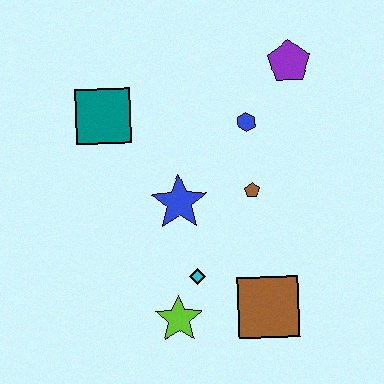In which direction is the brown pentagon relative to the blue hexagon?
The brown pentagon is below the blue hexagon.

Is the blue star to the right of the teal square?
Yes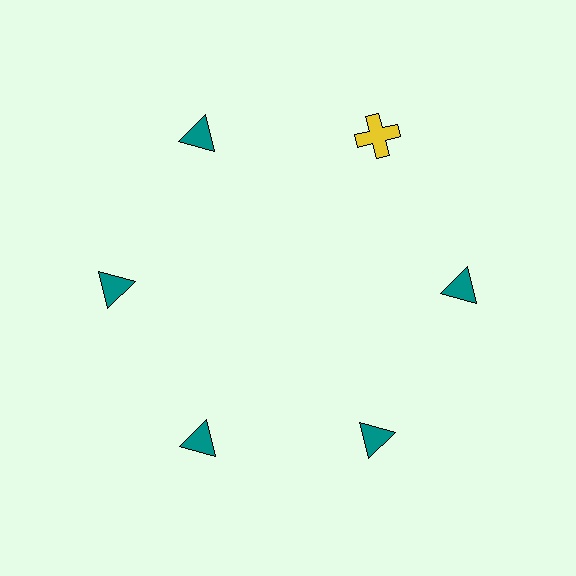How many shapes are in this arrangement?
There are 6 shapes arranged in a ring pattern.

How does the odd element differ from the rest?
It differs in both color (yellow instead of teal) and shape (cross instead of triangle).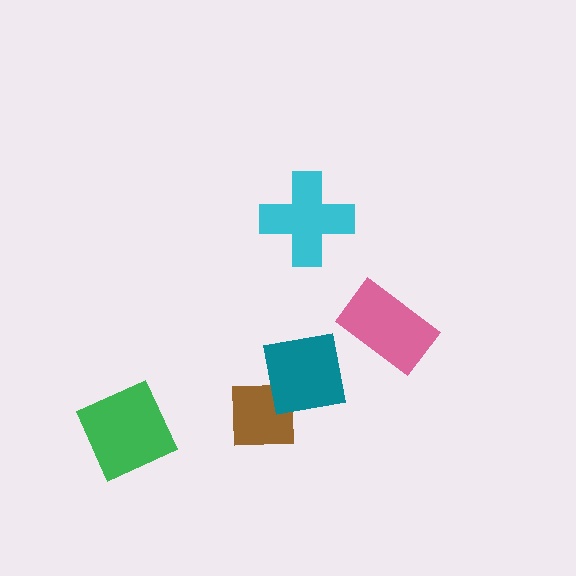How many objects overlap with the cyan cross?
0 objects overlap with the cyan cross.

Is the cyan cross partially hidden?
No, no other shape covers it.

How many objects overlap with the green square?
0 objects overlap with the green square.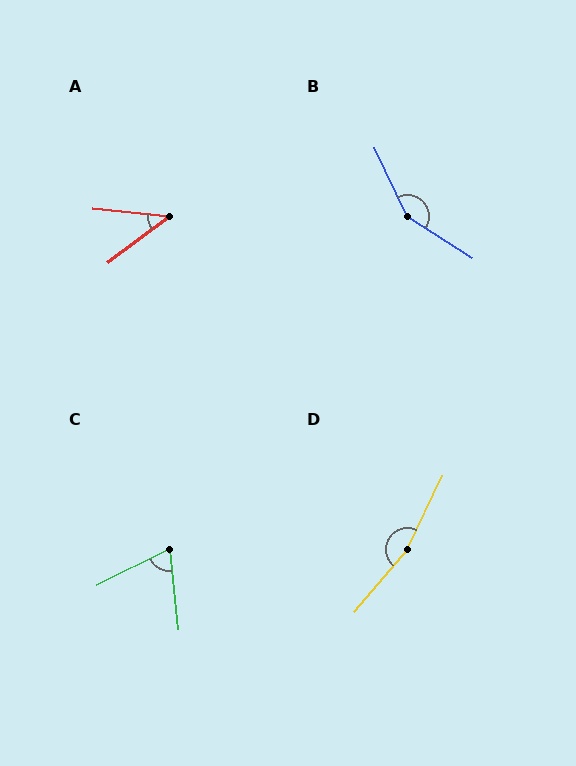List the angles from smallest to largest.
A (42°), C (70°), B (148°), D (165°).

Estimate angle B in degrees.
Approximately 148 degrees.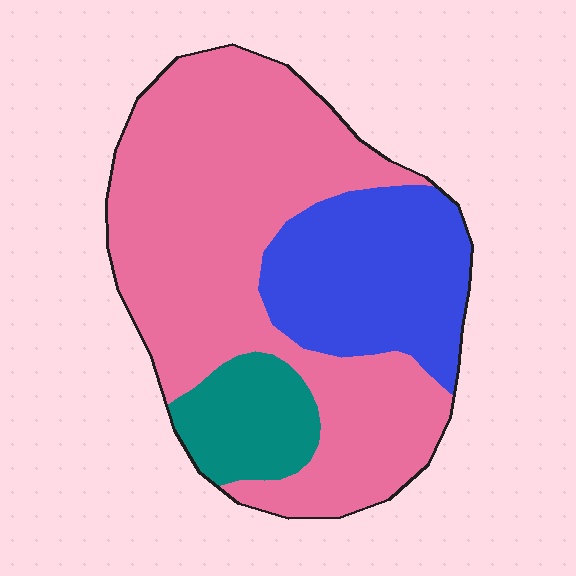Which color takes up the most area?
Pink, at roughly 65%.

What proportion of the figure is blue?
Blue takes up between a sixth and a third of the figure.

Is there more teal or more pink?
Pink.